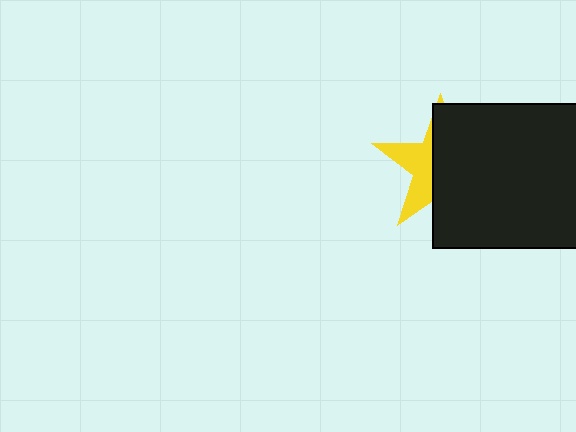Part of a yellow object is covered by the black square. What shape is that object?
It is a star.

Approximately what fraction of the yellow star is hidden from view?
Roughly 63% of the yellow star is hidden behind the black square.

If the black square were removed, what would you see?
You would see the complete yellow star.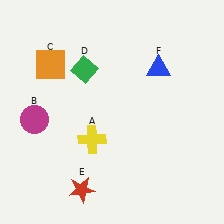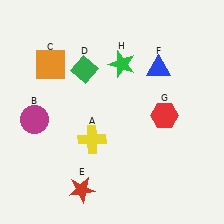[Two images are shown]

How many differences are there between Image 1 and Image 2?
There are 2 differences between the two images.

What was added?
A red hexagon (G), a green star (H) were added in Image 2.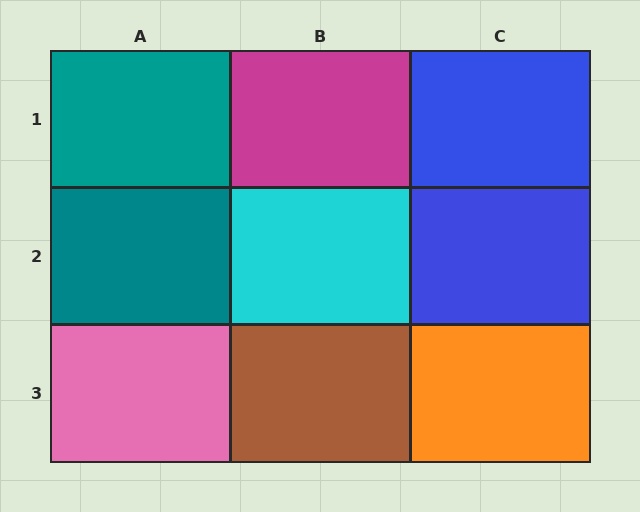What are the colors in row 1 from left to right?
Teal, magenta, blue.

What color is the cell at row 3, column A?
Pink.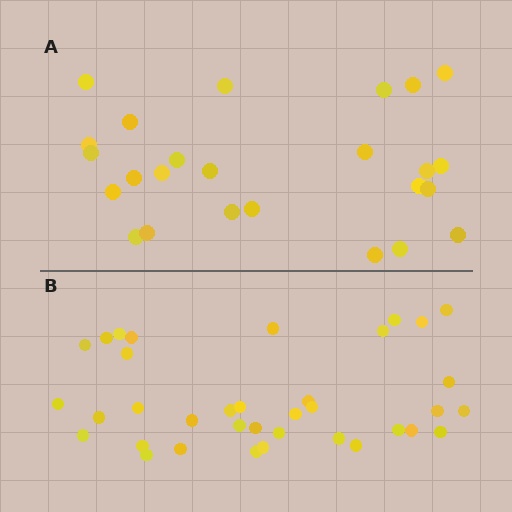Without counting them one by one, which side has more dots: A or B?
Region B (the bottom region) has more dots.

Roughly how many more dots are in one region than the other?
Region B has roughly 12 or so more dots than region A.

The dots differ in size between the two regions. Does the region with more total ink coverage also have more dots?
No. Region A has more total ink coverage because its dots are larger, but region B actually contains more individual dots. Total area can be misleading — the number of items is what matters here.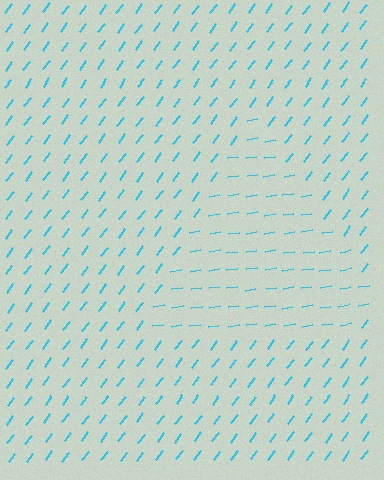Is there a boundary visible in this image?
Yes, there is a texture boundary formed by a change in line orientation.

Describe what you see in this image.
The image is filled with small cyan line segments. A triangle region in the image has lines oriented differently from the surrounding lines, creating a visible texture boundary.